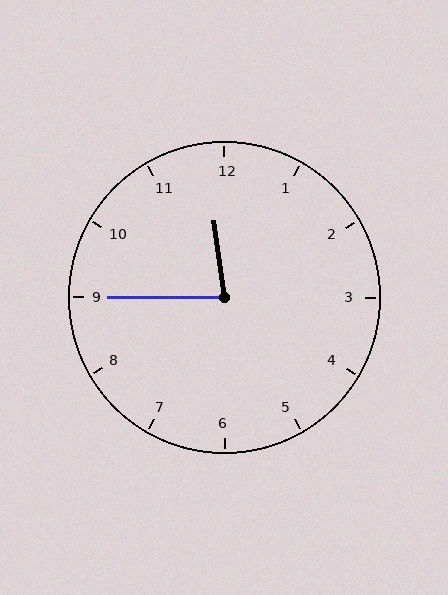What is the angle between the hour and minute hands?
Approximately 82 degrees.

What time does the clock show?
11:45.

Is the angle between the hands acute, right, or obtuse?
It is acute.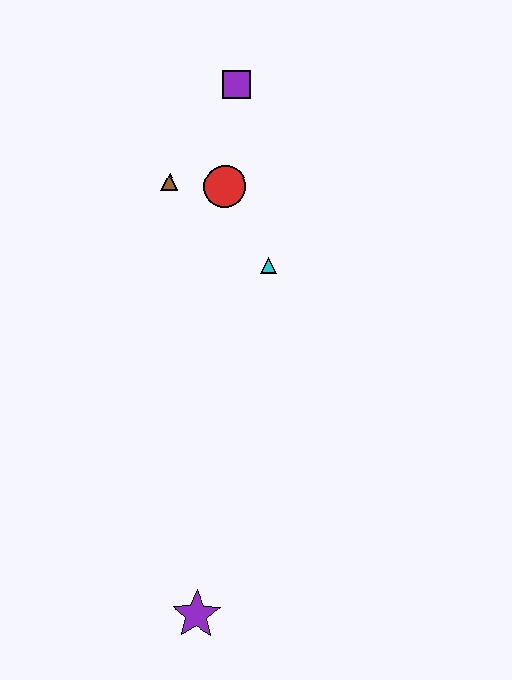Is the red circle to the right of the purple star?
Yes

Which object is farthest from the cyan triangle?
The purple star is farthest from the cyan triangle.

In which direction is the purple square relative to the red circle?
The purple square is above the red circle.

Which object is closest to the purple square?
The red circle is closest to the purple square.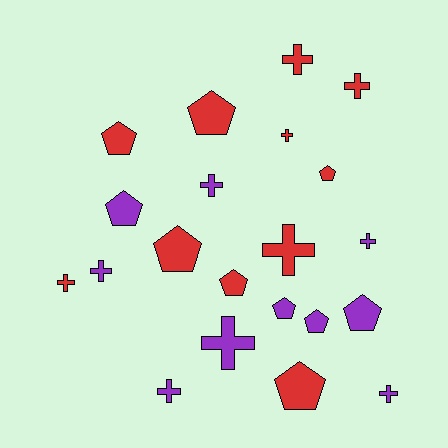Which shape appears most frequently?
Cross, with 11 objects.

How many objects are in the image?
There are 21 objects.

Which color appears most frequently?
Red, with 11 objects.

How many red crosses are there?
There are 5 red crosses.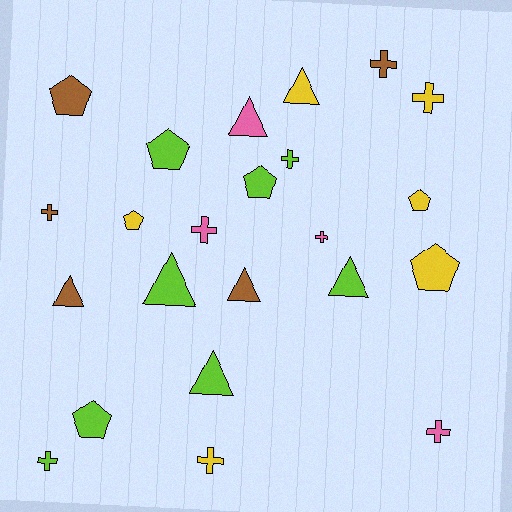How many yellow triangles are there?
There is 1 yellow triangle.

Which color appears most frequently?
Lime, with 8 objects.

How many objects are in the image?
There are 23 objects.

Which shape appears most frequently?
Cross, with 9 objects.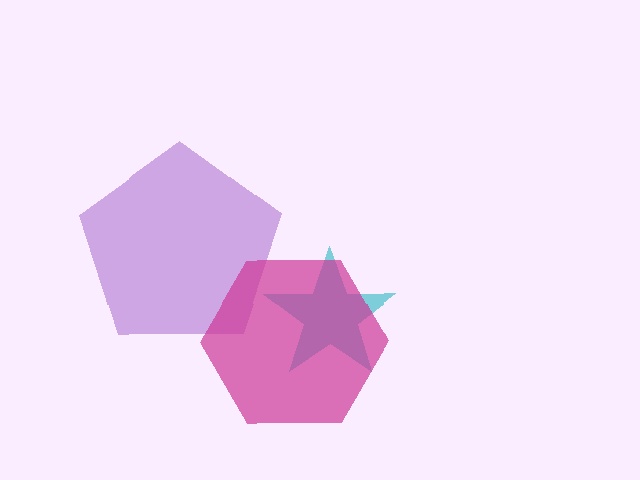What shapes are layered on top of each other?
The layered shapes are: a cyan star, a purple pentagon, a magenta hexagon.